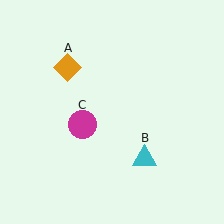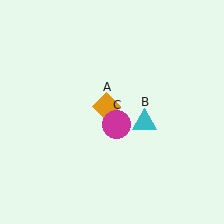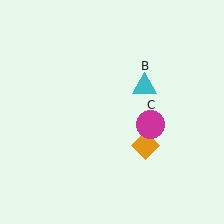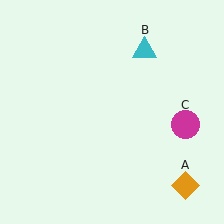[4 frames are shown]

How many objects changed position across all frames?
3 objects changed position: orange diamond (object A), cyan triangle (object B), magenta circle (object C).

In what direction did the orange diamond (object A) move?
The orange diamond (object A) moved down and to the right.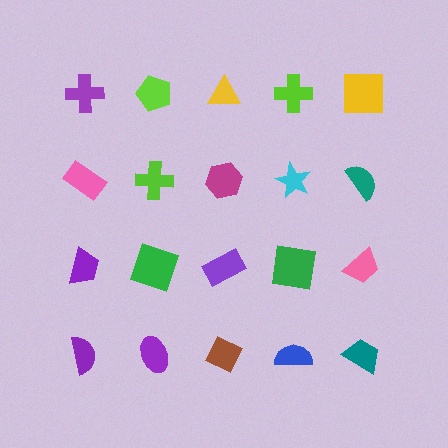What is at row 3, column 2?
A green square.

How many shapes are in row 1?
5 shapes.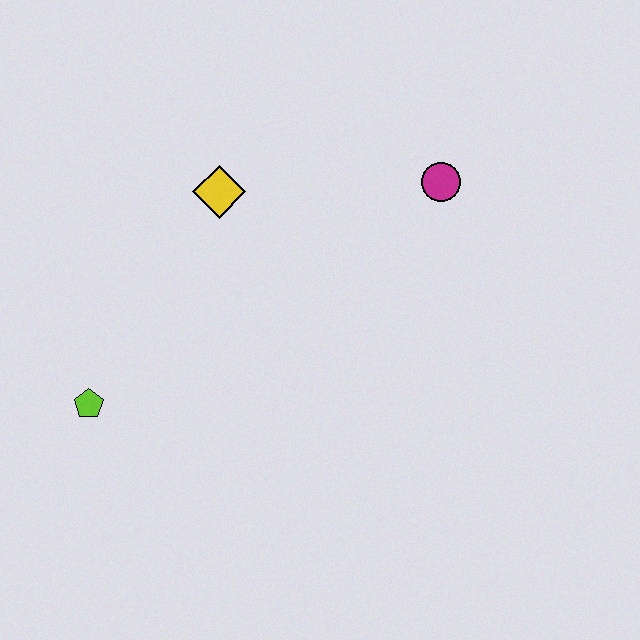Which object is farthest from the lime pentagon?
The magenta circle is farthest from the lime pentagon.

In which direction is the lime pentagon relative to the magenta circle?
The lime pentagon is to the left of the magenta circle.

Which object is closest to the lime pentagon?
The yellow diamond is closest to the lime pentagon.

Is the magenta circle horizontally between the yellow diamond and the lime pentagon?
No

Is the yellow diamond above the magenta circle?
No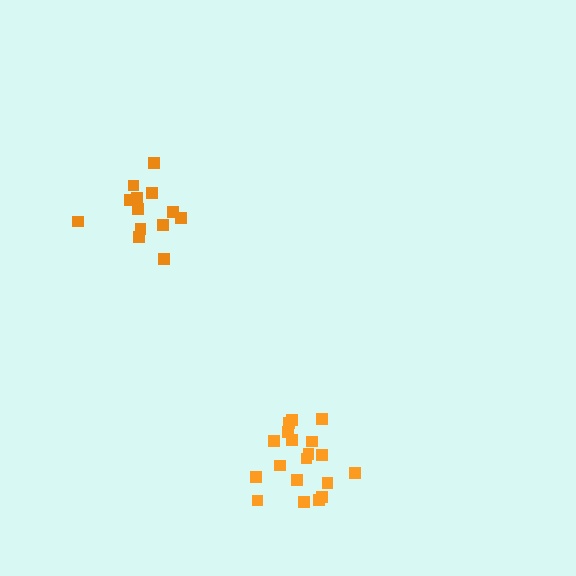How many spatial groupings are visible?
There are 2 spatial groupings.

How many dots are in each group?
Group 1: 19 dots, Group 2: 13 dots (32 total).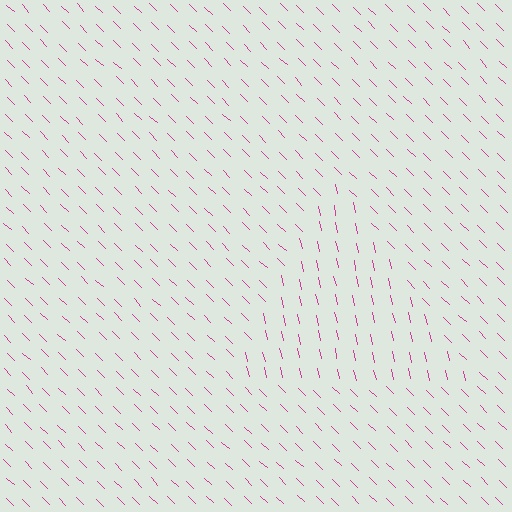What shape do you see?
I see a triangle.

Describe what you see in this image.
The image is filled with small magenta line segments. A triangle region in the image has lines oriented differently from the surrounding lines, creating a visible texture boundary.